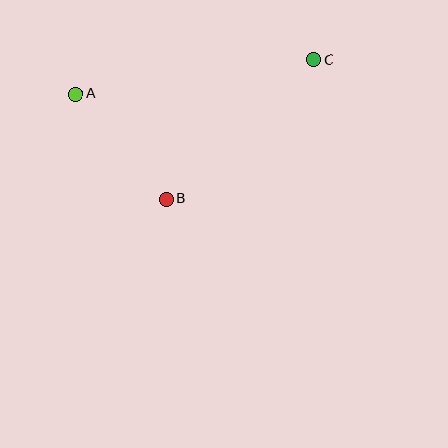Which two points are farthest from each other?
Points A and C are farthest from each other.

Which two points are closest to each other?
Points A and B are closest to each other.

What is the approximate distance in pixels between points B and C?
The distance between B and C is approximately 203 pixels.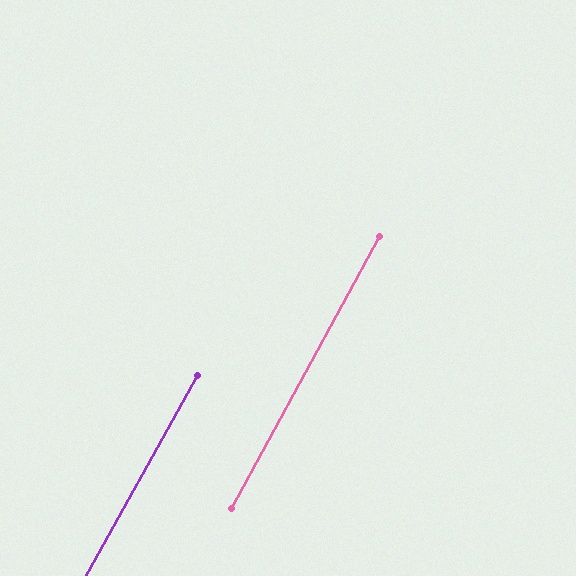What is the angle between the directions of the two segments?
Approximately 0 degrees.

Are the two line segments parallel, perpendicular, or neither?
Parallel — their directions differ by only 0.4°.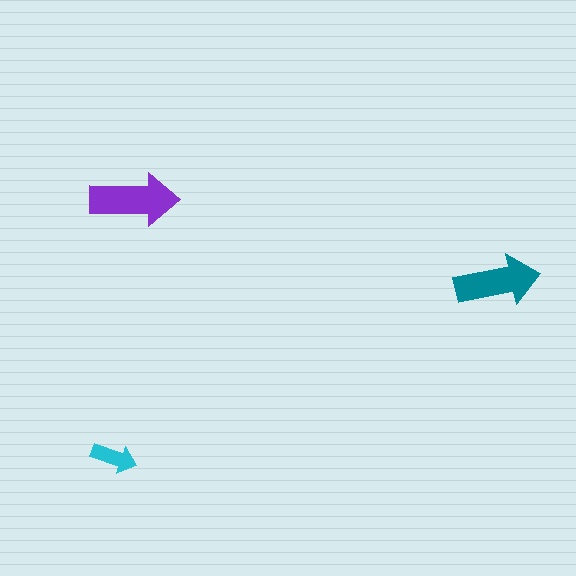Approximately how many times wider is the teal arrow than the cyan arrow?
About 2 times wider.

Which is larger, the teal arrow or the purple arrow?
The purple one.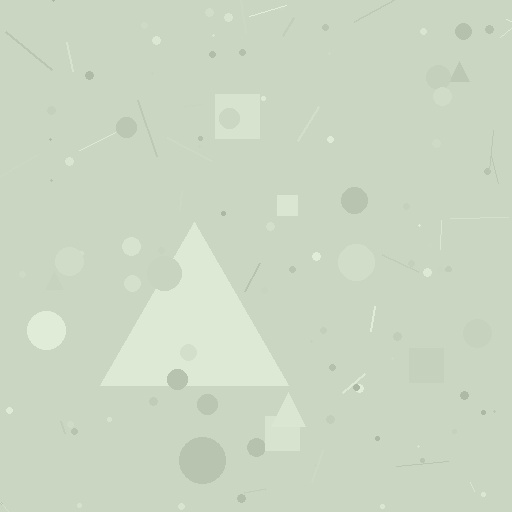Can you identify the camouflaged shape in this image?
The camouflaged shape is a triangle.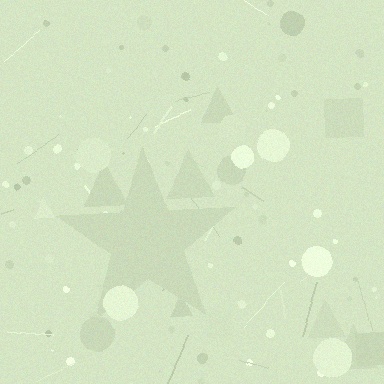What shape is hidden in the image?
A star is hidden in the image.